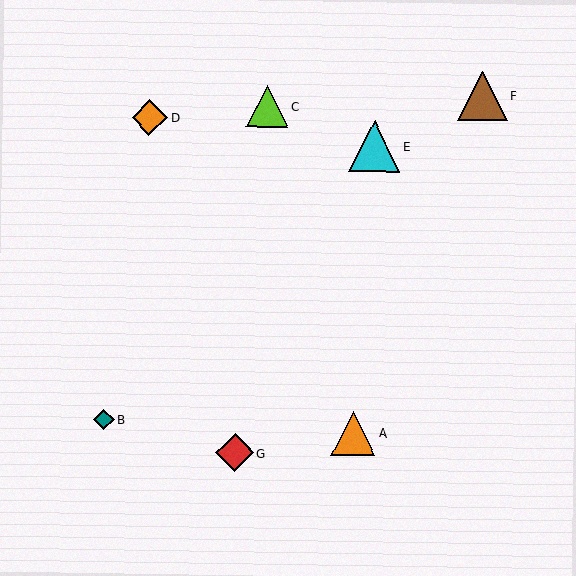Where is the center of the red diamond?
The center of the red diamond is at (235, 453).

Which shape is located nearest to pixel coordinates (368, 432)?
The orange triangle (labeled A) at (354, 433) is nearest to that location.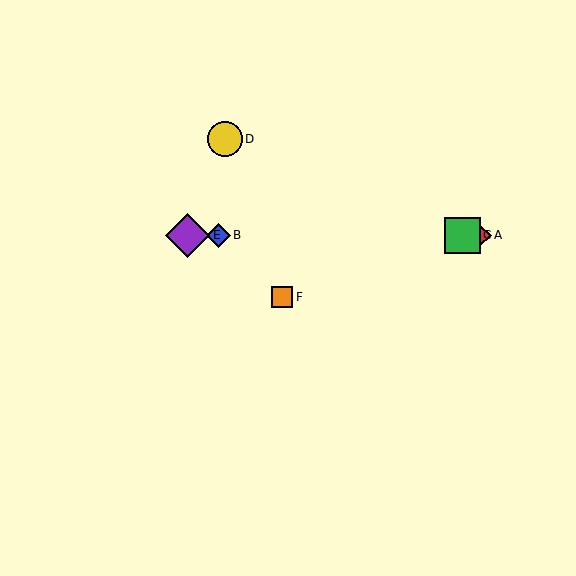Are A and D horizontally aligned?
No, A is at y≈235 and D is at y≈139.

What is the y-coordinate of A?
Object A is at y≈235.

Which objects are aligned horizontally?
Objects A, B, C, E are aligned horizontally.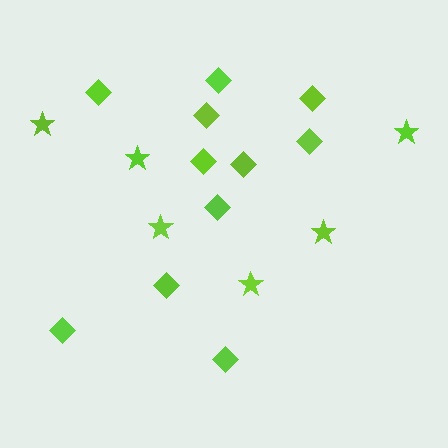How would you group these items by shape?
There are 2 groups: one group of diamonds (11) and one group of stars (6).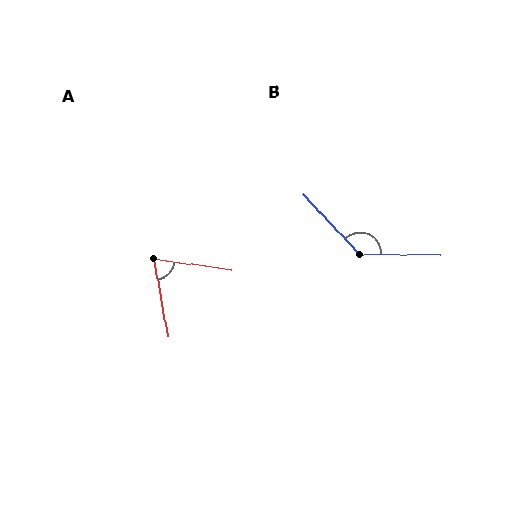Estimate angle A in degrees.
Approximately 72 degrees.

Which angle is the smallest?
A, at approximately 72 degrees.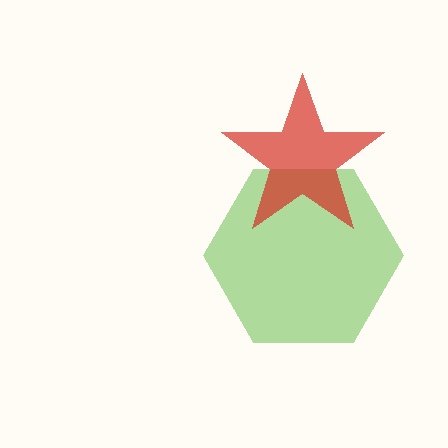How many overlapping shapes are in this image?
There are 2 overlapping shapes in the image.